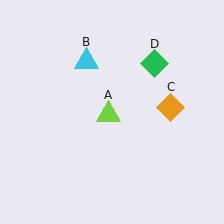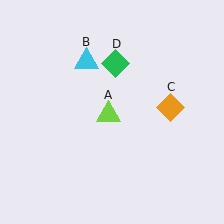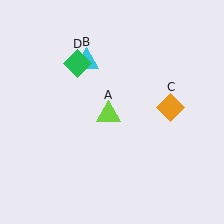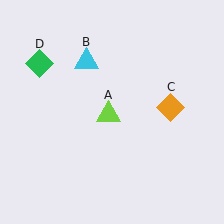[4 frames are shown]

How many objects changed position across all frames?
1 object changed position: green diamond (object D).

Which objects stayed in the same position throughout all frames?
Lime triangle (object A) and cyan triangle (object B) and orange diamond (object C) remained stationary.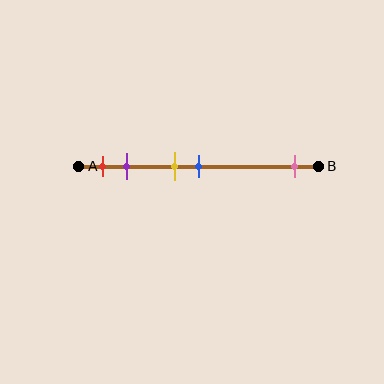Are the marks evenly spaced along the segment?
No, the marks are not evenly spaced.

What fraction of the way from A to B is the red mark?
The red mark is approximately 10% (0.1) of the way from A to B.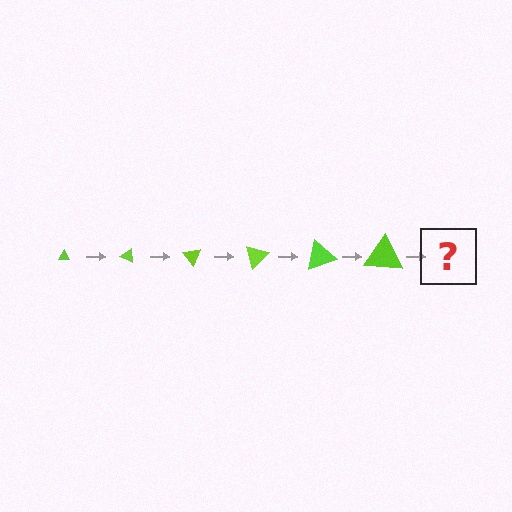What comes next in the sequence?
The next element should be a triangle, larger than the previous one and rotated 150 degrees from the start.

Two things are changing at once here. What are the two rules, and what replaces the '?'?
The two rules are that the triangle grows larger each step and it rotates 25 degrees each step. The '?' should be a triangle, larger than the previous one and rotated 150 degrees from the start.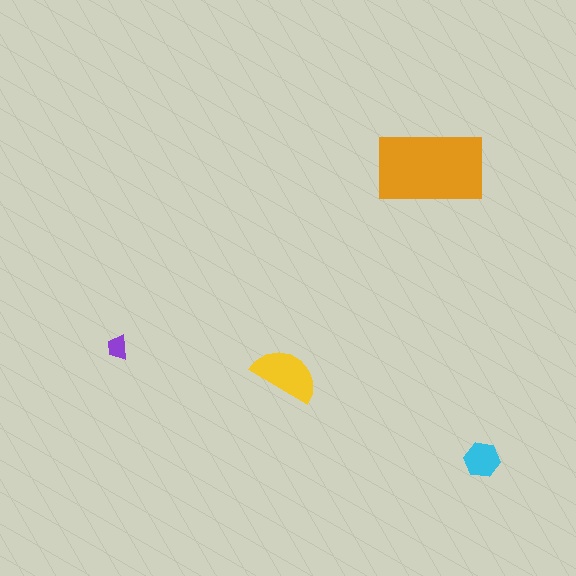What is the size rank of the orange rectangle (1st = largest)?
1st.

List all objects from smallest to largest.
The purple trapezoid, the cyan hexagon, the yellow semicircle, the orange rectangle.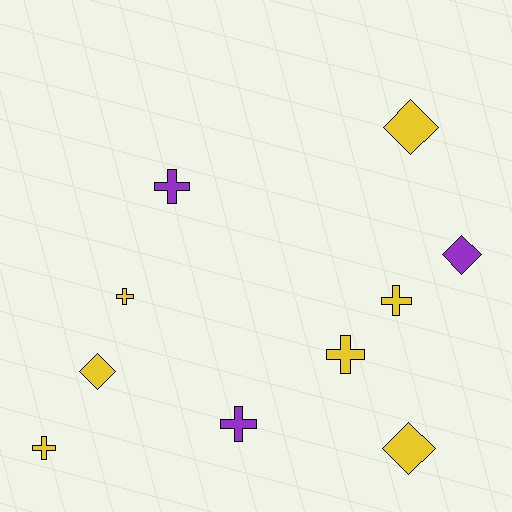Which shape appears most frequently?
Cross, with 6 objects.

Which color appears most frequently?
Yellow, with 7 objects.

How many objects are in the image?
There are 10 objects.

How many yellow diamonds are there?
There are 3 yellow diamonds.